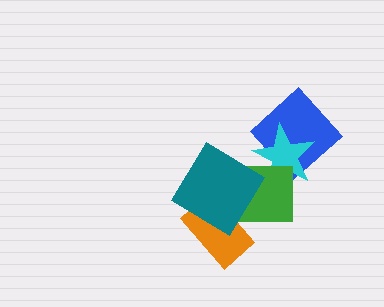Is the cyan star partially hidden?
Yes, it is partially covered by another shape.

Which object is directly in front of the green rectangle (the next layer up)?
The orange rectangle is directly in front of the green rectangle.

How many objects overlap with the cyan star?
2 objects overlap with the cyan star.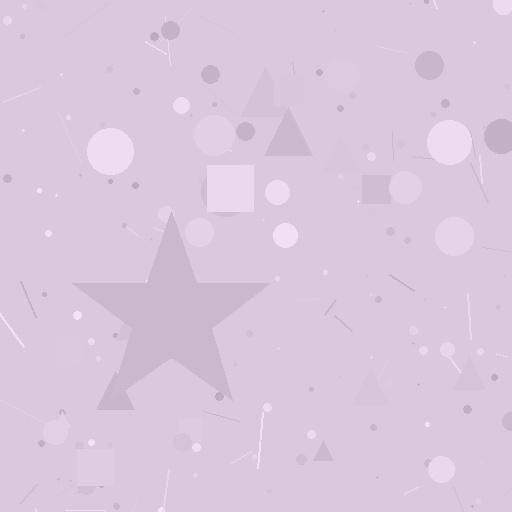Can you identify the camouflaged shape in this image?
The camouflaged shape is a star.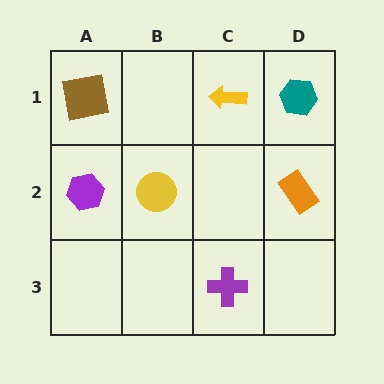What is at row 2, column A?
A purple hexagon.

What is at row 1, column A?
A brown square.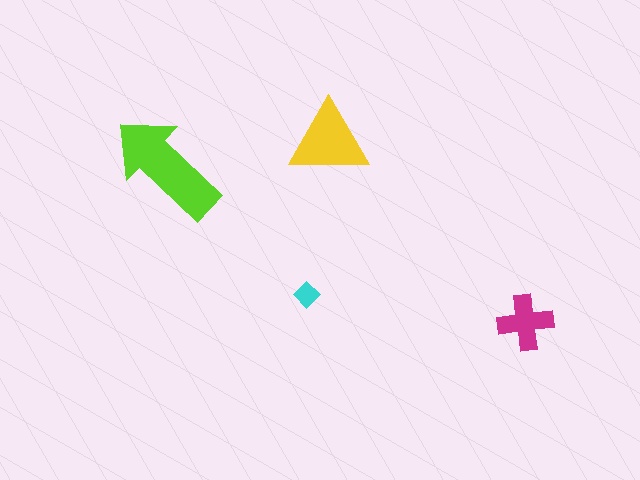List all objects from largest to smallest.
The lime arrow, the yellow triangle, the magenta cross, the cyan diamond.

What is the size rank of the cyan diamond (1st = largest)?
4th.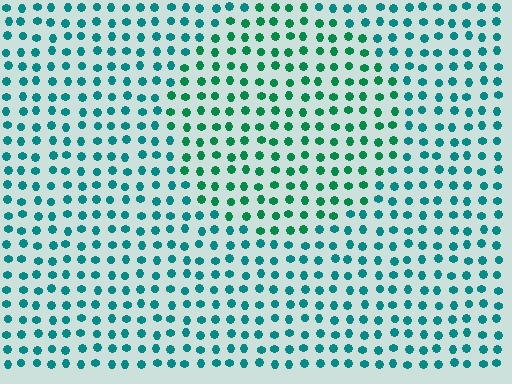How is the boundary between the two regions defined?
The boundary is defined purely by a slight shift in hue (about 29 degrees). Spacing, size, and orientation are identical on both sides.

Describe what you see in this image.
The image is filled with small teal elements in a uniform arrangement. A circle-shaped region is visible where the elements are tinted to a slightly different hue, forming a subtle color boundary.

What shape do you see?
I see a circle.